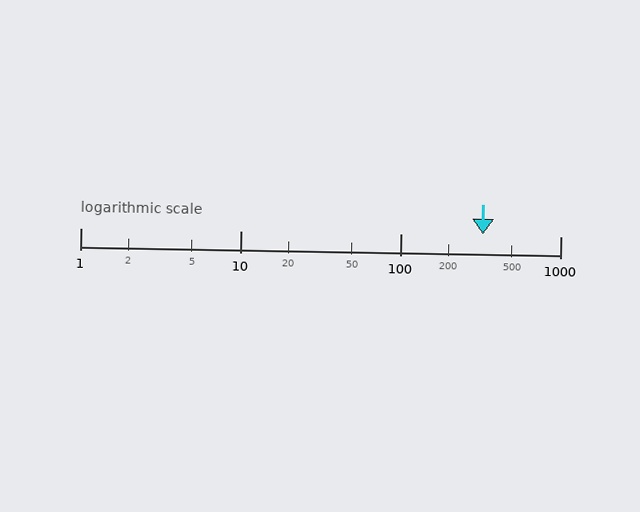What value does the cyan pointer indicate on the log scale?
The pointer indicates approximately 330.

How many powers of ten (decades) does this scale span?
The scale spans 3 decades, from 1 to 1000.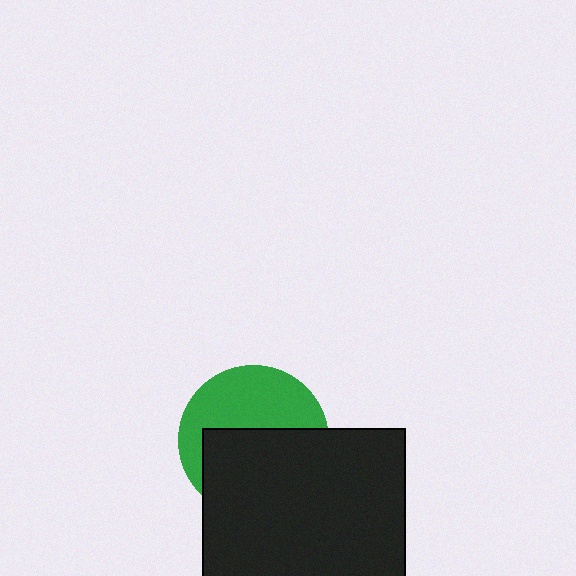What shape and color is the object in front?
The object in front is a black square.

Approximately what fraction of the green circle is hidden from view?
Roughly 54% of the green circle is hidden behind the black square.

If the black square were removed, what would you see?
You would see the complete green circle.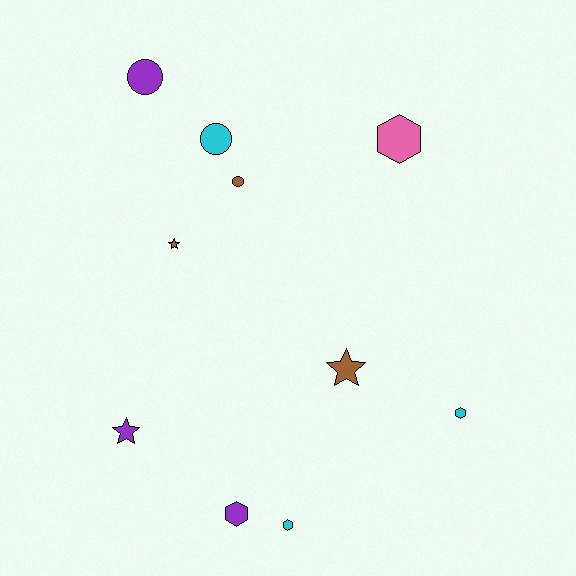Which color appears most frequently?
Purple, with 3 objects.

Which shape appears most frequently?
Hexagon, with 4 objects.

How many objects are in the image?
There are 10 objects.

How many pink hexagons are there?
There is 1 pink hexagon.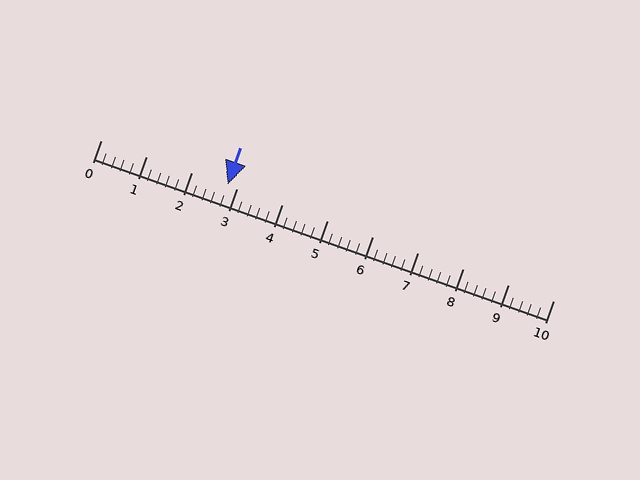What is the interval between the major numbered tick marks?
The major tick marks are spaced 1 units apart.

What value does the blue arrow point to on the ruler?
The blue arrow points to approximately 2.8.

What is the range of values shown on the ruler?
The ruler shows values from 0 to 10.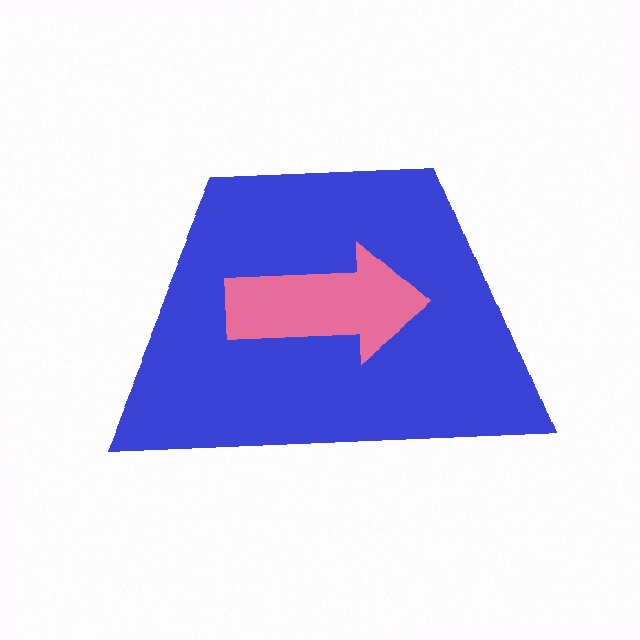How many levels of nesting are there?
2.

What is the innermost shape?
The pink arrow.